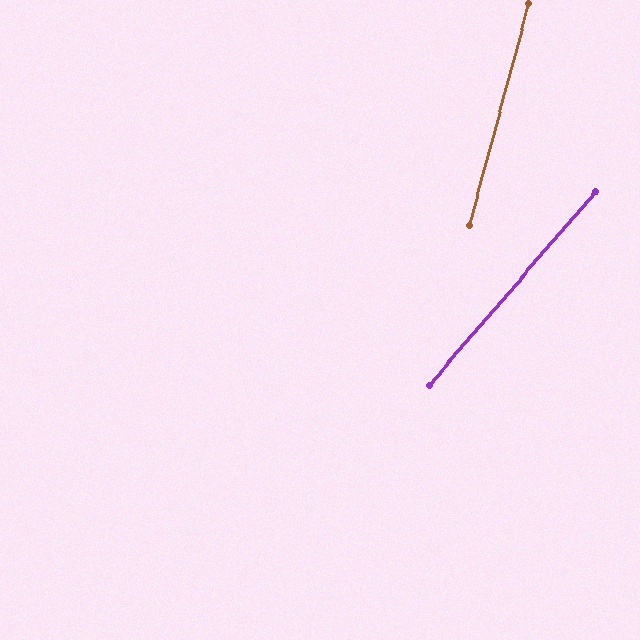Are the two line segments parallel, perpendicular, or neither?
Neither parallel nor perpendicular — they differ by about 26°.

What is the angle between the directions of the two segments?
Approximately 26 degrees.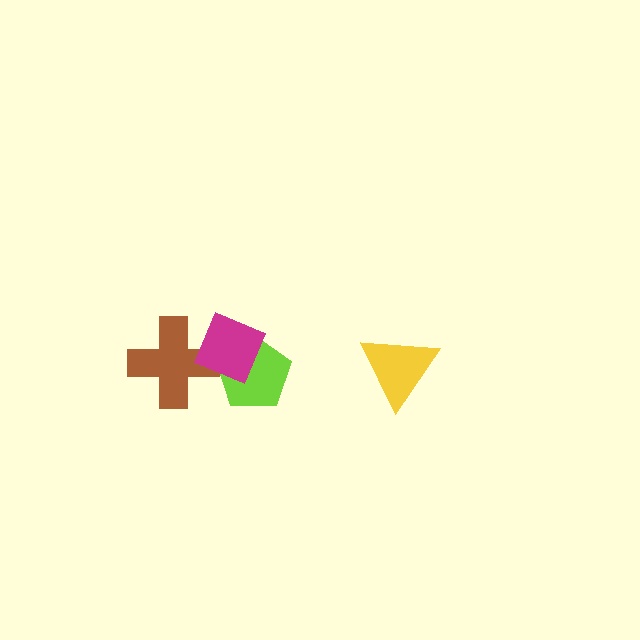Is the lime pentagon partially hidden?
Yes, it is partially covered by another shape.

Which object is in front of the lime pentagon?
The magenta diamond is in front of the lime pentagon.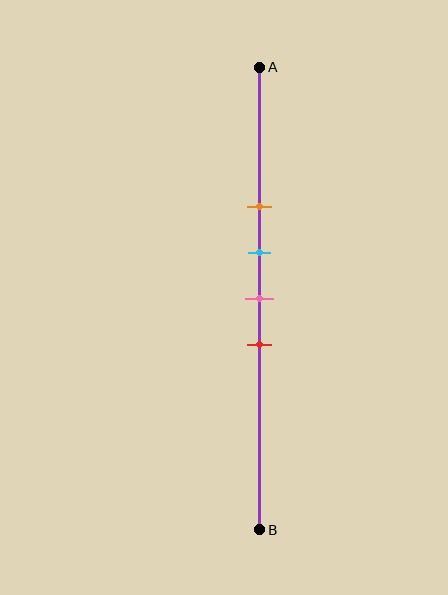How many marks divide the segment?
There are 4 marks dividing the segment.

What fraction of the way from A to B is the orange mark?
The orange mark is approximately 30% (0.3) of the way from A to B.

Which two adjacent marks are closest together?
The cyan and pink marks are the closest adjacent pair.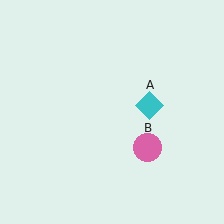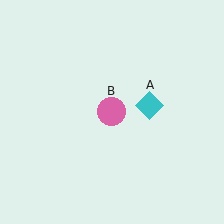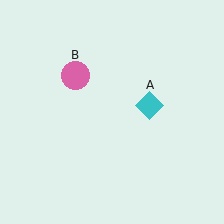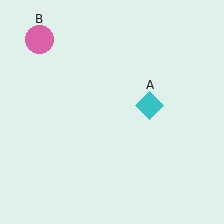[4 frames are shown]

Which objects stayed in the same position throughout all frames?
Cyan diamond (object A) remained stationary.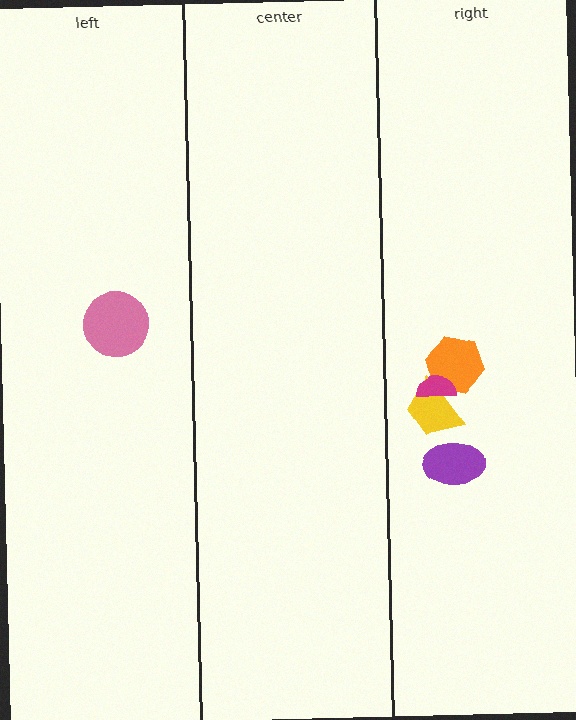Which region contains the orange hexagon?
The right region.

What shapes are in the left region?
The pink circle.